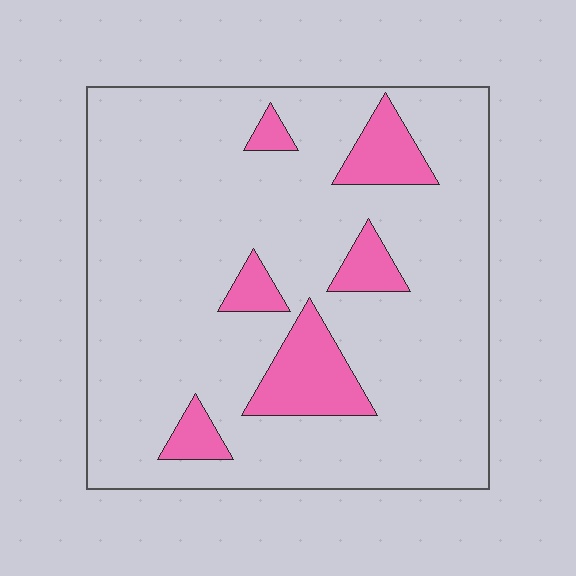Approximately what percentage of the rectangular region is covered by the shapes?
Approximately 15%.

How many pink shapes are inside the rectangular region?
6.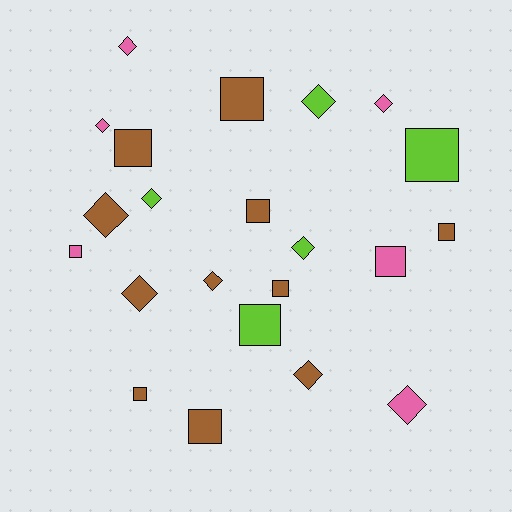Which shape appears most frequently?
Square, with 11 objects.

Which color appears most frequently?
Brown, with 11 objects.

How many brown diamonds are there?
There are 4 brown diamonds.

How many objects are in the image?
There are 22 objects.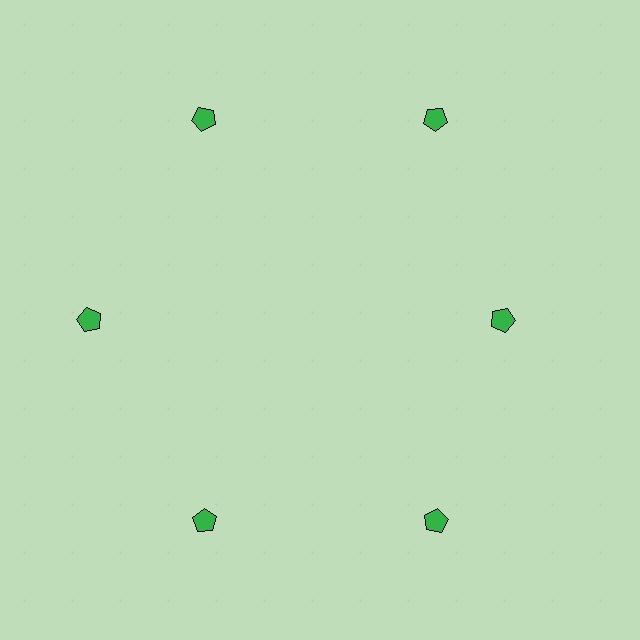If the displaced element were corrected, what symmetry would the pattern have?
It would have 6-fold rotational symmetry — the pattern would map onto itself every 60 degrees.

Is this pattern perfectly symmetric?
No. The 6 green pentagons are arranged in a ring, but one element near the 3 o'clock position is pulled inward toward the center, breaking the 6-fold rotational symmetry.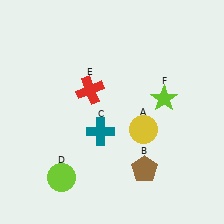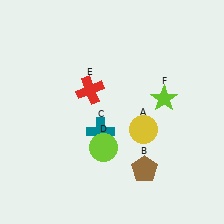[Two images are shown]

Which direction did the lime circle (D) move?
The lime circle (D) moved right.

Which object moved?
The lime circle (D) moved right.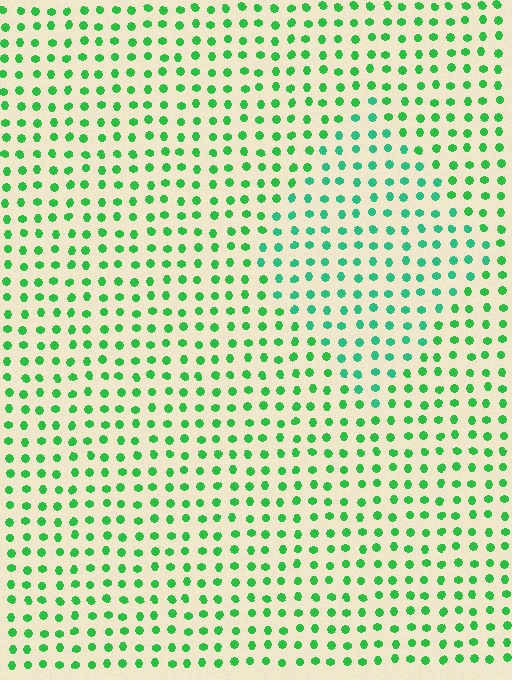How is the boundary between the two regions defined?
The boundary is defined purely by a slight shift in hue (about 26 degrees). Spacing, size, and orientation are identical on both sides.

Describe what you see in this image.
The image is filled with small green elements in a uniform arrangement. A diamond-shaped region is visible where the elements are tinted to a slightly different hue, forming a subtle color boundary.